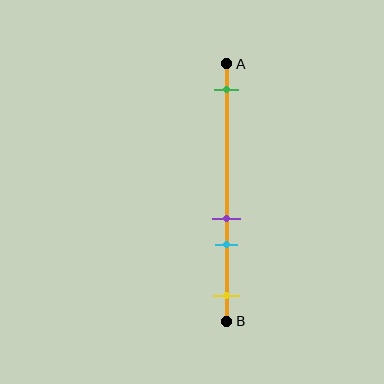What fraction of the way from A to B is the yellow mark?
The yellow mark is approximately 90% (0.9) of the way from A to B.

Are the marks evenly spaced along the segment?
No, the marks are not evenly spaced.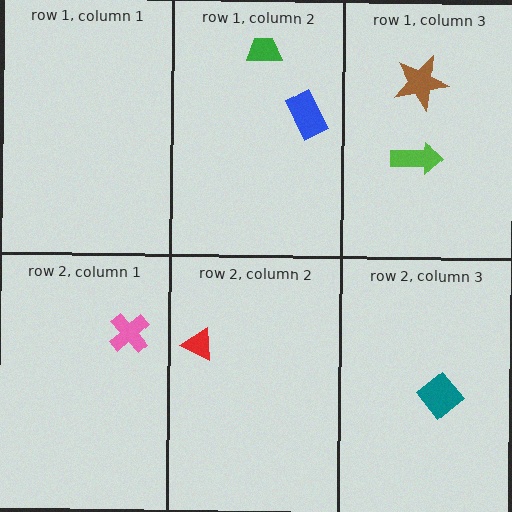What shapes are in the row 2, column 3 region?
The teal diamond.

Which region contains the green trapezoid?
The row 1, column 2 region.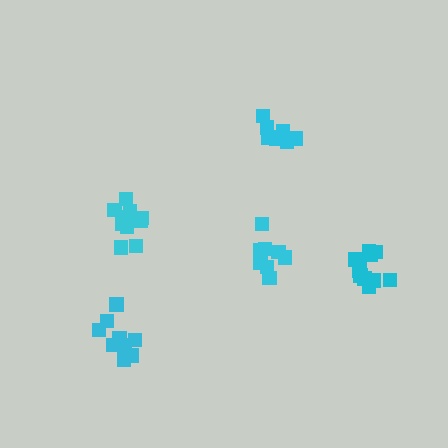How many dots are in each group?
Group 1: 11 dots, Group 2: 8 dots, Group 3: 10 dots, Group 4: 7 dots, Group 5: 10 dots (46 total).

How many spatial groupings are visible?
There are 5 spatial groupings.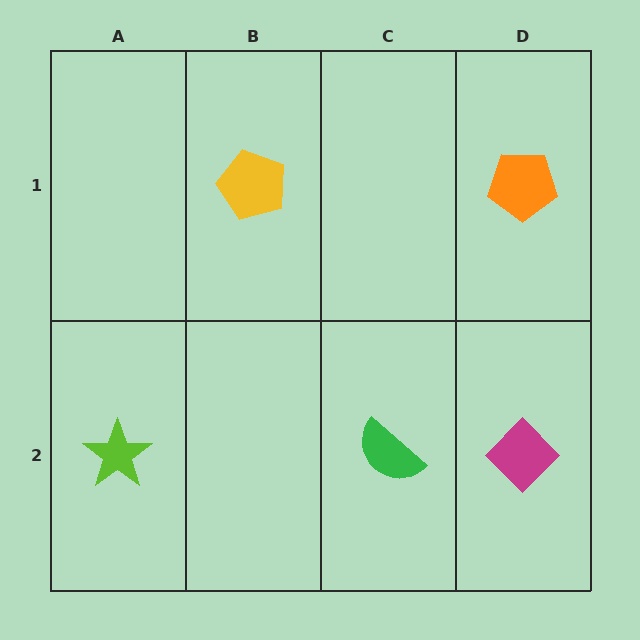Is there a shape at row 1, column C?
No, that cell is empty.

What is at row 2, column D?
A magenta diamond.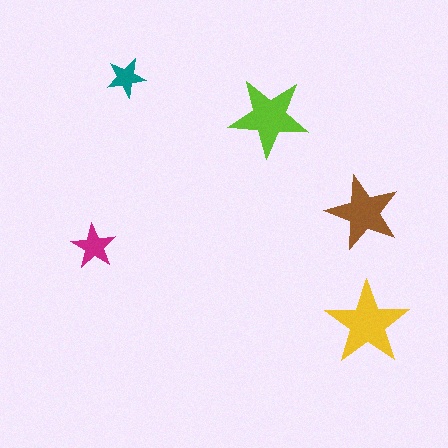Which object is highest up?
The teal star is topmost.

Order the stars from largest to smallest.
the yellow one, the lime one, the brown one, the magenta one, the teal one.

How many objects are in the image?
There are 5 objects in the image.